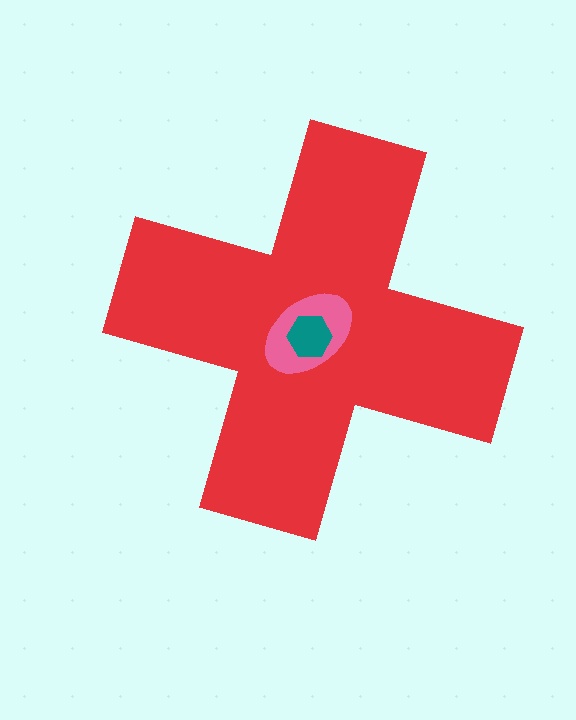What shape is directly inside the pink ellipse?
The teal hexagon.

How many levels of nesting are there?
3.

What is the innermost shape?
The teal hexagon.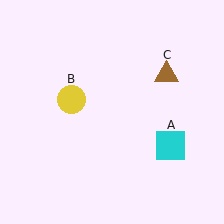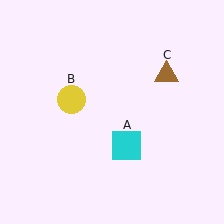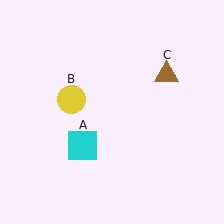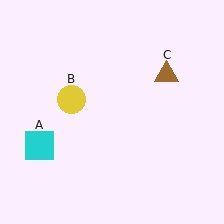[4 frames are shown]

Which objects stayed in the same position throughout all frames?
Yellow circle (object B) and brown triangle (object C) remained stationary.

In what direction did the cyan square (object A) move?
The cyan square (object A) moved left.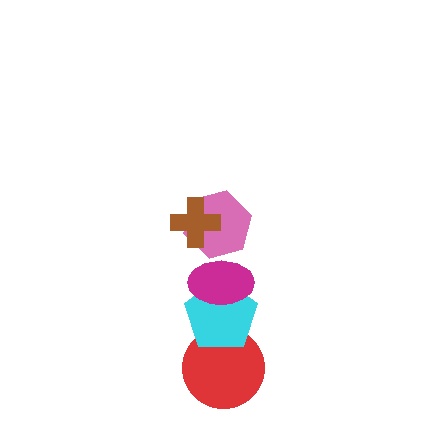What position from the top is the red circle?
The red circle is 5th from the top.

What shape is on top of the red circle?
The cyan pentagon is on top of the red circle.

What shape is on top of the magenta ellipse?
The pink hexagon is on top of the magenta ellipse.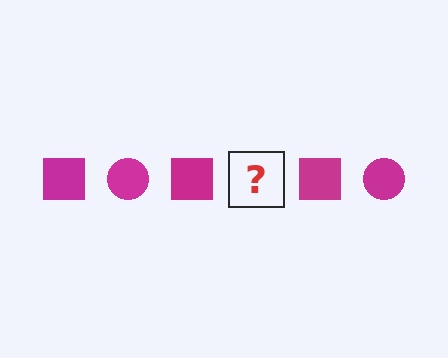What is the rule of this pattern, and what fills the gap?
The rule is that the pattern cycles through square, circle shapes in magenta. The gap should be filled with a magenta circle.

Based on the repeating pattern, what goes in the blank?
The blank should be a magenta circle.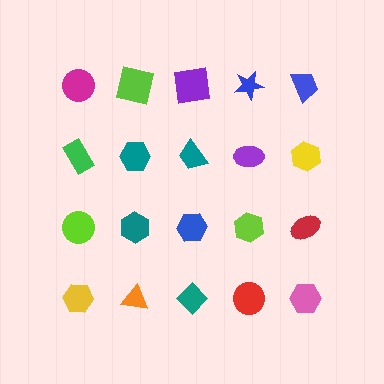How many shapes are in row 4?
5 shapes.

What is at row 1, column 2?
A lime square.